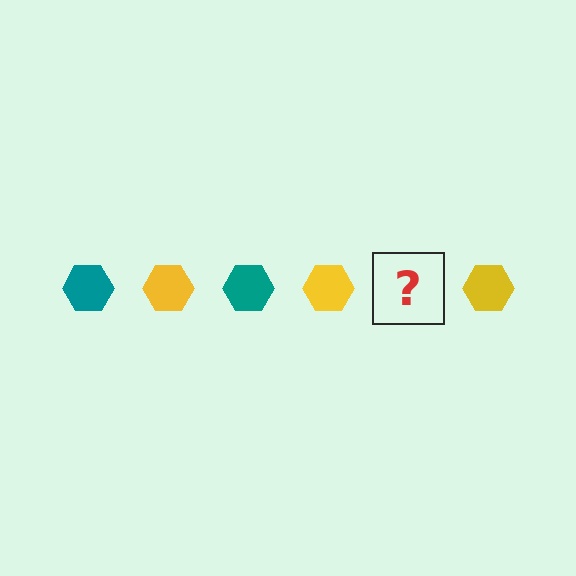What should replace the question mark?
The question mark should be replaced with a teal hexagon.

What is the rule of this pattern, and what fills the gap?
The rule is that the pattern cycles through teal, yellow hexagons. The gap should be filled with a teal hexagon.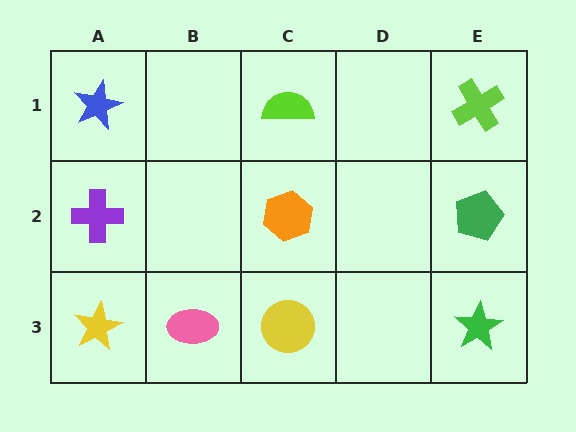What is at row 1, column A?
A blue star.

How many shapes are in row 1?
3 shapes.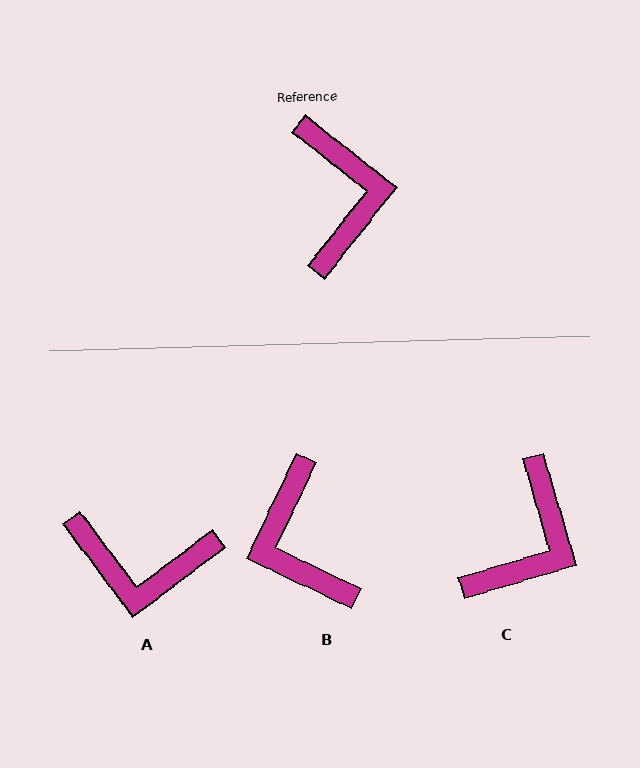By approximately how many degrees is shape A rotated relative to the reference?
Approximately 105 degrees clockwise.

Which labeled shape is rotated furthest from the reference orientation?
B, about 167 degrees away.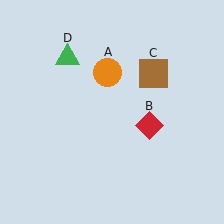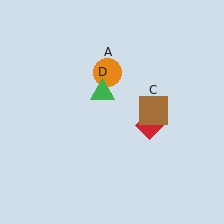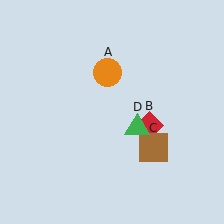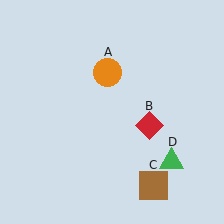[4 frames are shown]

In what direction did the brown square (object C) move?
The brown square (object C) moved down.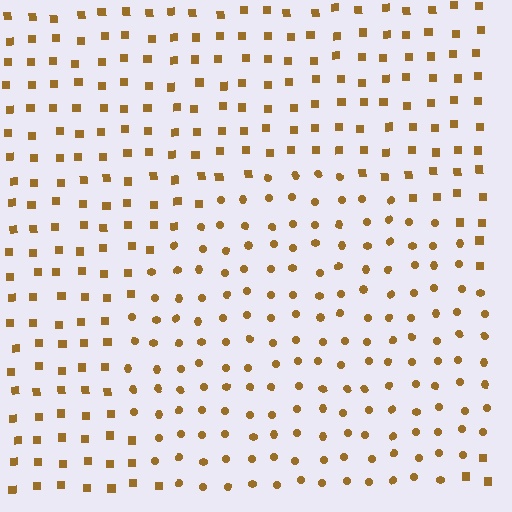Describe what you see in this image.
The image is filled with small brown elements arranged in a uniform grid. A circle-shaped region contains circles, while the surrounding area contains squares. The boundary is defined purely by the change in element shape.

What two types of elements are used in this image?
The image uses circles inside the circle region and squares outside it.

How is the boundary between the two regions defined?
The boundary is defined by a change in element shape: circles inside vs. squares outside. All elements share the same color and spacing.